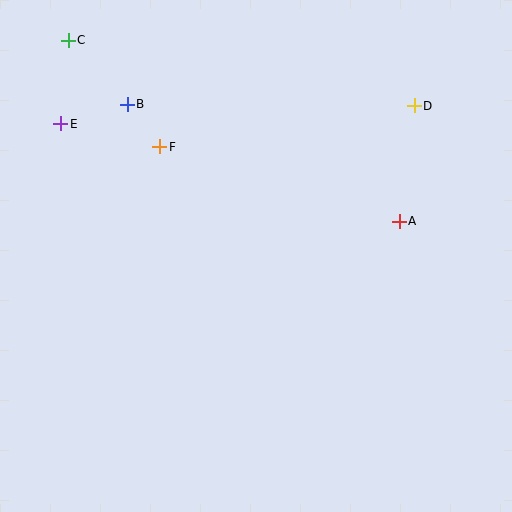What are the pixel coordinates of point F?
Point F is at (160, 147).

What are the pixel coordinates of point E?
Point E is at (61, 124).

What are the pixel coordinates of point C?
Point C is at (68, 40).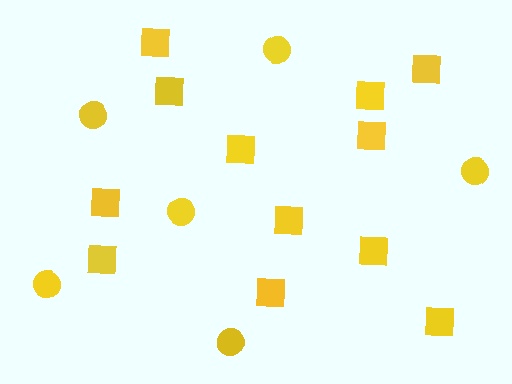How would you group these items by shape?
There are 2 groups: one group of squares (12) and one group of circles (6).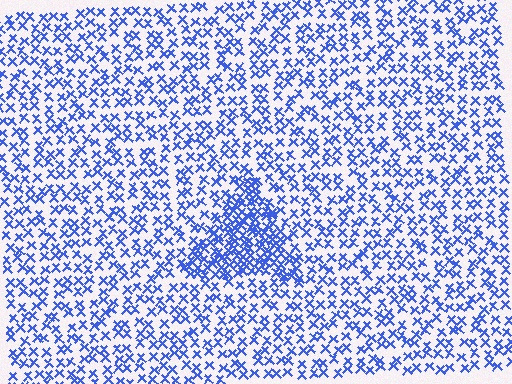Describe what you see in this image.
The image contains small blue elements arranged at two different densities. A triangle-shaped region is visible where the elements are more densely packed than the surrounding area.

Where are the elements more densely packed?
The elements are more densely packed inside the triangle boundary.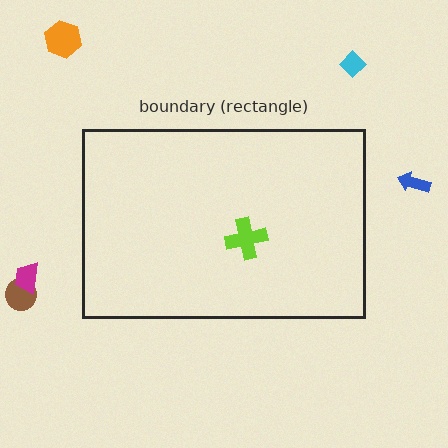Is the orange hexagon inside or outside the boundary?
Outside.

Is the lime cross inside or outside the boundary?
Inside.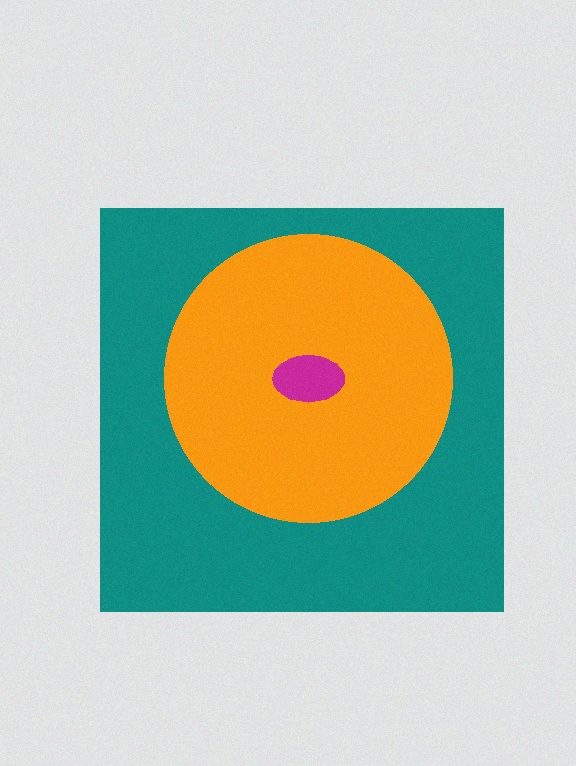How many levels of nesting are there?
3.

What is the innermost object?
The magenta ellipse.